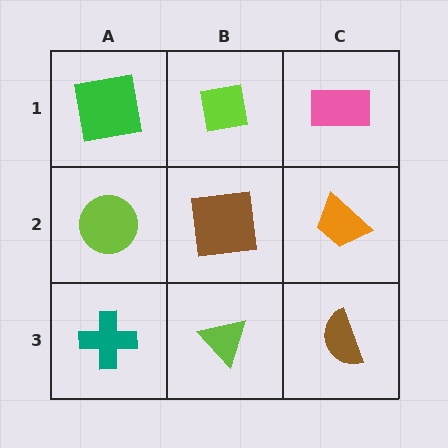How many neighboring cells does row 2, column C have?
3.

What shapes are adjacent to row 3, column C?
An orange trapezoid (row 2, column C), a lime triangle (row 3, column B).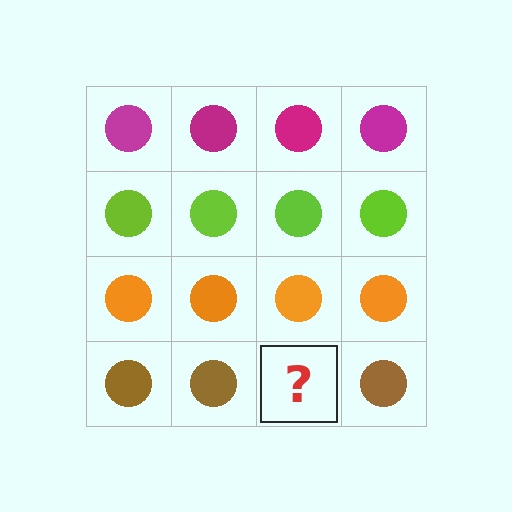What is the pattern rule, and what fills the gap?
The rule is that each row has a consistent color. The gap should be filled with a brown circle.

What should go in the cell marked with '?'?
The missing cell should contain a brown circle.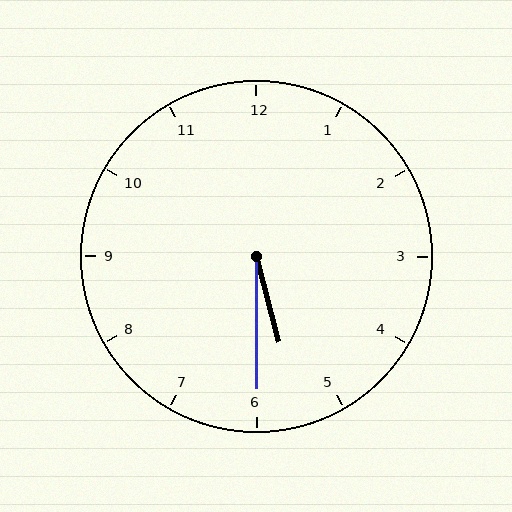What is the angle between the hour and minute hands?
Approximately 15 degrees.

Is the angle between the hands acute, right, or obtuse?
It is acute.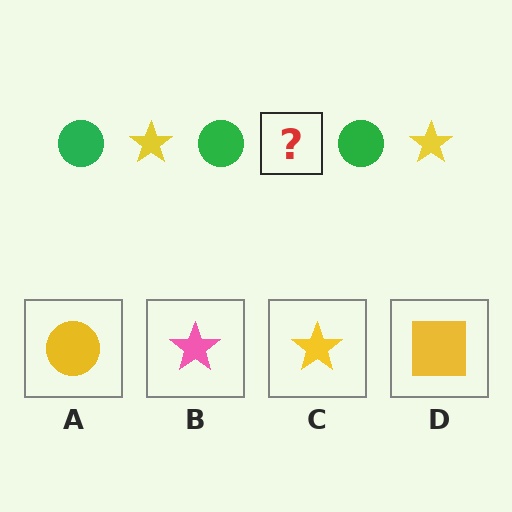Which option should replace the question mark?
Option C.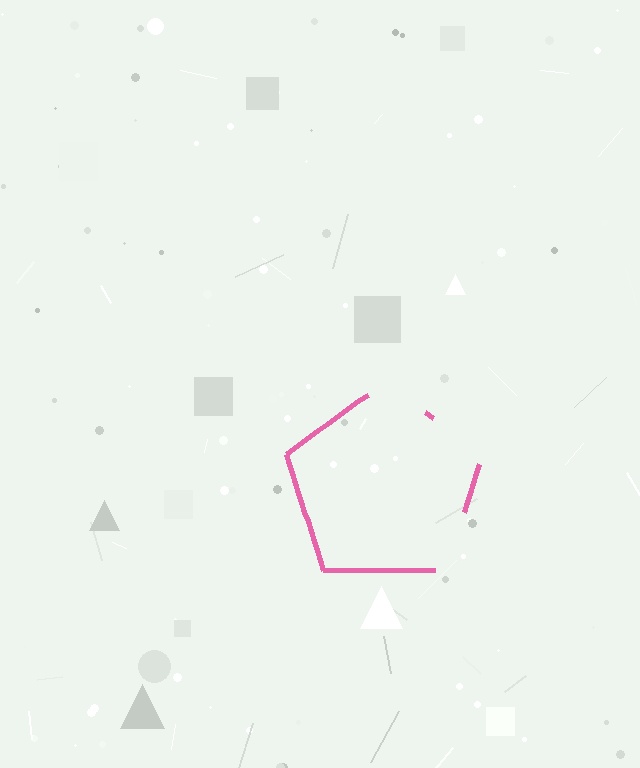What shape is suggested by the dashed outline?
The dashed outline suggests a pentagon.